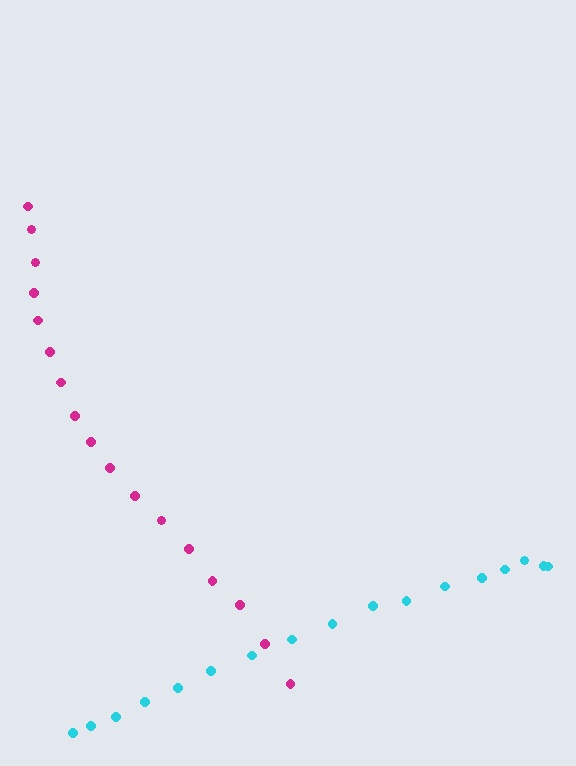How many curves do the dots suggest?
There are 2 distinct paths.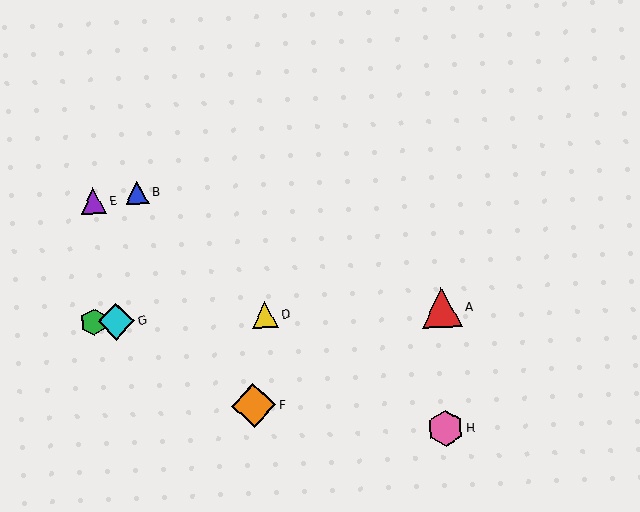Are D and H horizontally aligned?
No, D is at y≈315 and H is at y≈429.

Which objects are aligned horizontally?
Objects A, C, D, G are aligned horizontally.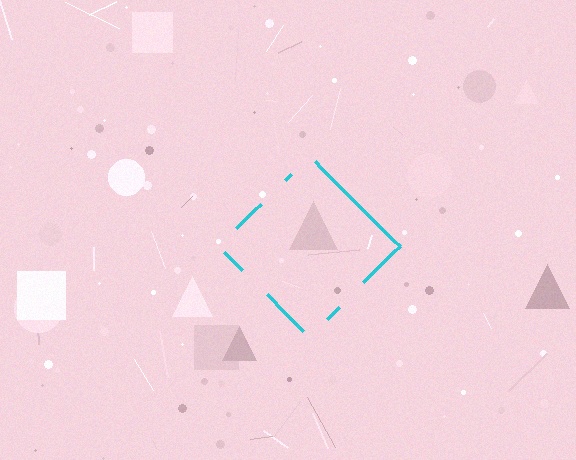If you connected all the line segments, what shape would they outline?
They would outline a diamond.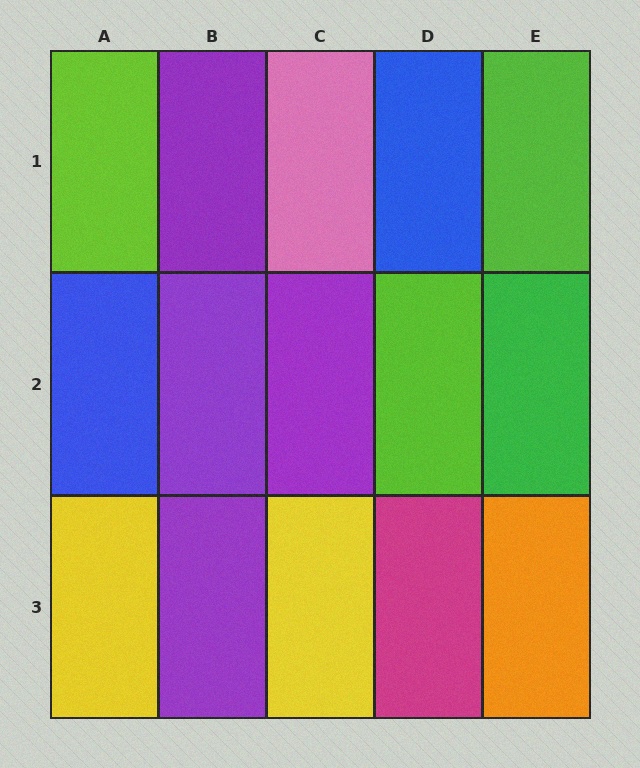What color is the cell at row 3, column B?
Purple.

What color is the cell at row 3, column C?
Yellow.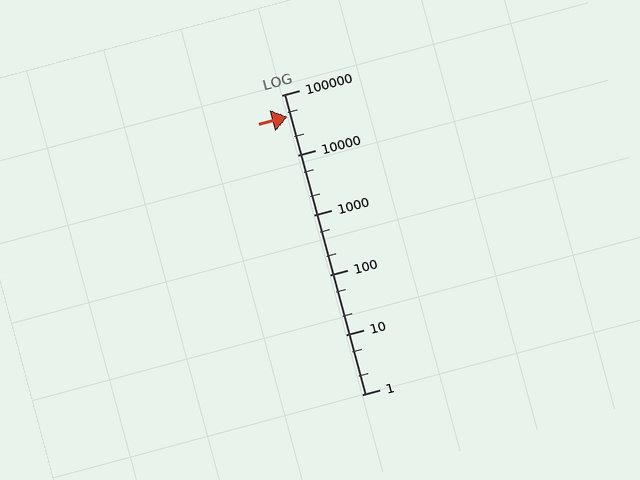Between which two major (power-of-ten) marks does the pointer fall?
The pointer is between 10000 and 100000.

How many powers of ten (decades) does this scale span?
The scale spans 5 decades, from 1 to 100000.